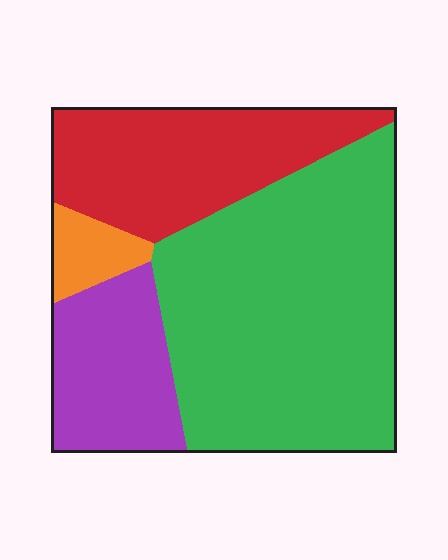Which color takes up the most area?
Green, at roughly 55%.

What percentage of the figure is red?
Red takes up about one quarter (1/4) of the figure.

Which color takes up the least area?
Orange, at roughly 5%.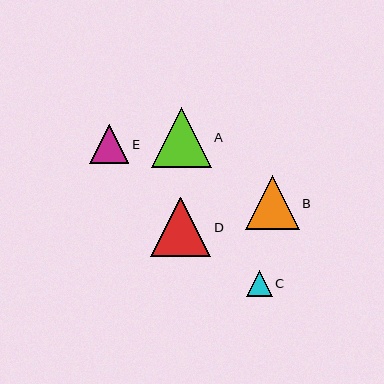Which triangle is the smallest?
Triangle C is the smallest with a size of approximately 26 pixels.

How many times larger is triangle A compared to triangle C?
Triangle A is approximately 2.3 times the size of triangle C.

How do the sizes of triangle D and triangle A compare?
Triangle D and triangle A are approximately the same size.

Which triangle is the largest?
Triangle D is the largest with a size of approximately 60 pixels.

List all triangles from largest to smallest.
From largest to smallest: D, A, B, E, C.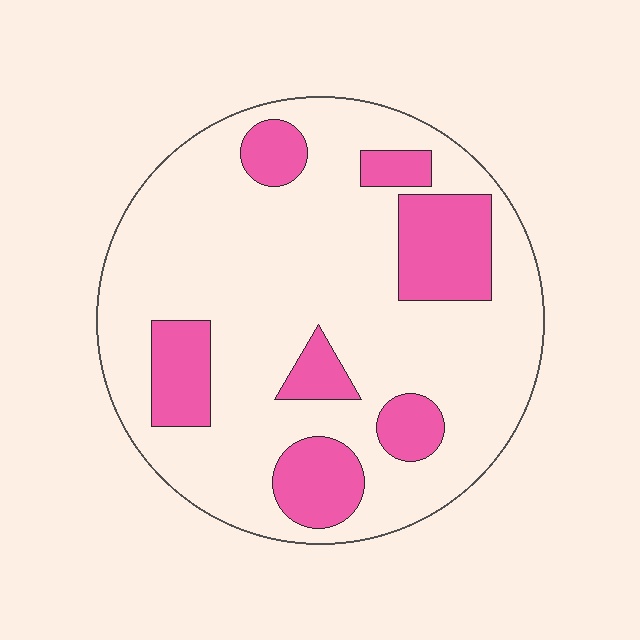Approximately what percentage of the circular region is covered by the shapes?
Approximately 25%.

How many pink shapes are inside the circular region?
7.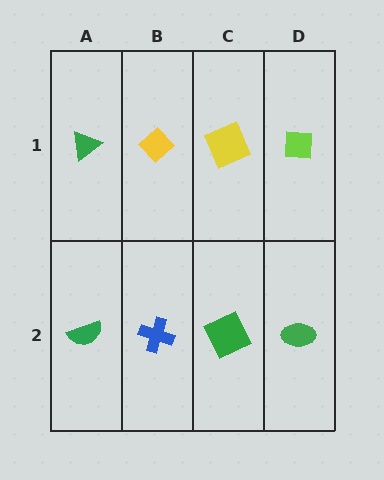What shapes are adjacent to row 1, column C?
A green square (row 2, column C), a yellow diamond (row 1, column B), a lime square (row 1, column D).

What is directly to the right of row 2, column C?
A green ellipse.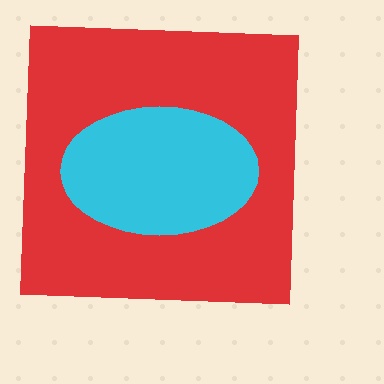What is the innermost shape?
The cyan ellipse.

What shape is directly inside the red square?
The cyan ellipse.